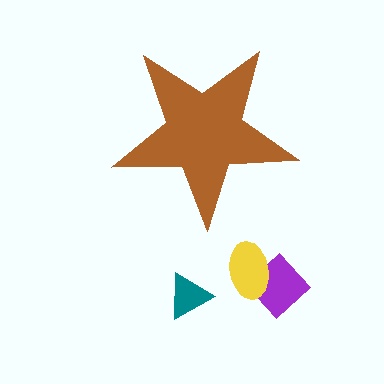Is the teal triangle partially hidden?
No, the teal triangle is fully visible.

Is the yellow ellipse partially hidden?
No, the yellow ellipse is fully visible.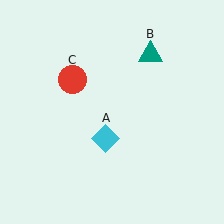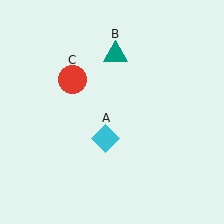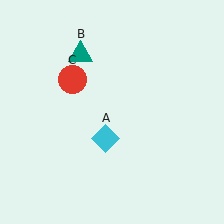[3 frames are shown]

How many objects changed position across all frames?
1 object changed position: teal triangle (object B).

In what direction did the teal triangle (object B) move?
The teal triangle (object B) moved left.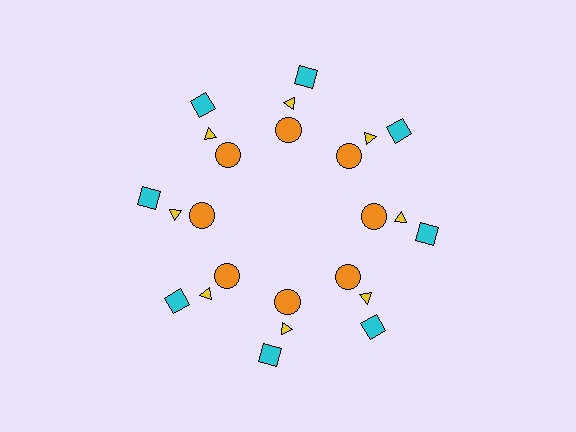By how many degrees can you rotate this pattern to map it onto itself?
The pattern maps onto itself every 45 degrees of rotation.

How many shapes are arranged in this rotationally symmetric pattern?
There are 24 shapes, arranged in 8 groups of 3.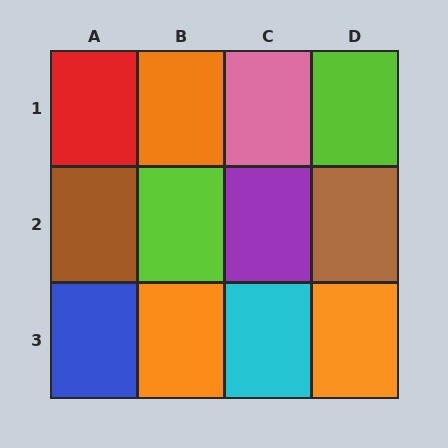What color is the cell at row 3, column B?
Orange.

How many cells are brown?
2 cells are brown.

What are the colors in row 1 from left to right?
Red, orange, pink, lime.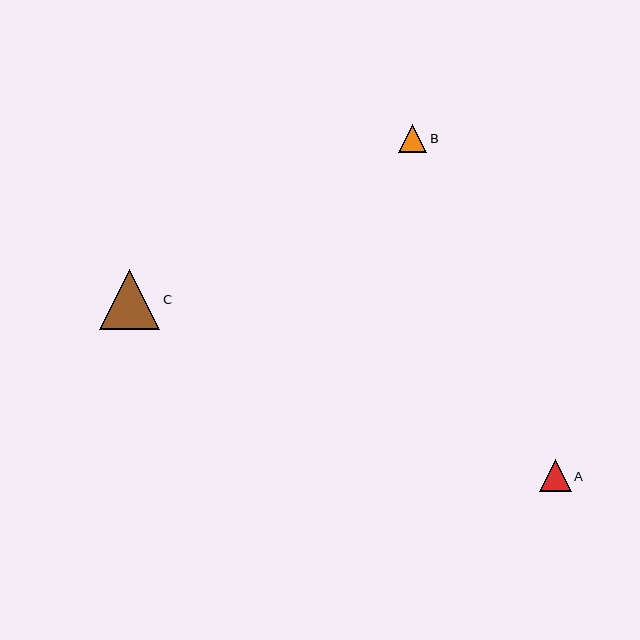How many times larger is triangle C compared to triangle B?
Triangle C is approximately 2.2 times the size of triangle B.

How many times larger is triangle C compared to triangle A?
Triangle C is approximately 1.9 times the size of triangle A.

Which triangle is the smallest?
Triangle B is the smallest with a size of approximately 28 pixels.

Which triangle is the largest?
Triangle C is the largest with a size of approximately 60 pixels.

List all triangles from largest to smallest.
From largest to smallest: C, A, B.